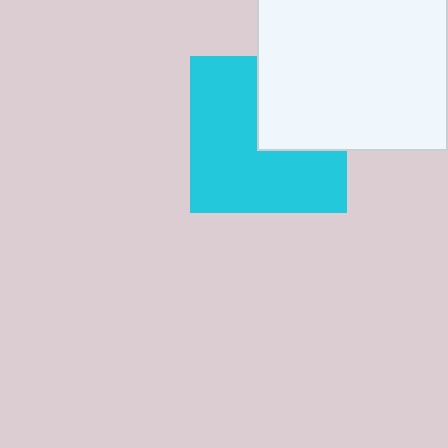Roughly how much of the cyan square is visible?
Most of it is visible (roughly 65%).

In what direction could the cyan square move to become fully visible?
The cyan square could move toward the lower-left. That would shift it out from behind the white square entirely.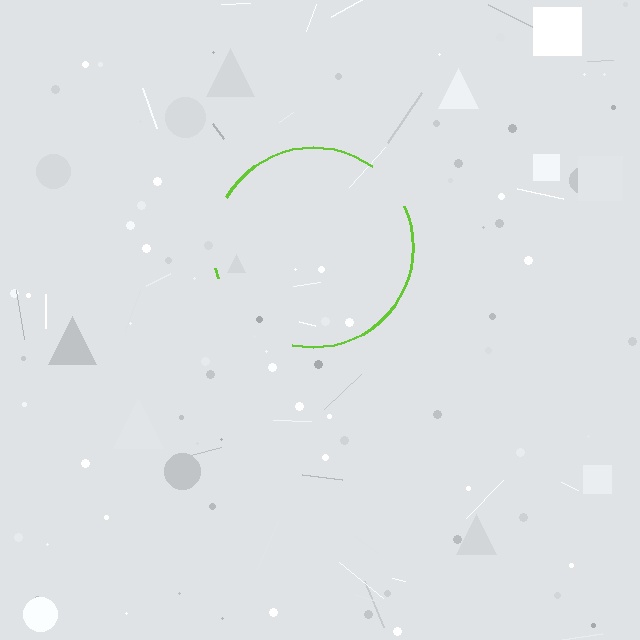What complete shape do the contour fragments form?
The contour fragments form a circle.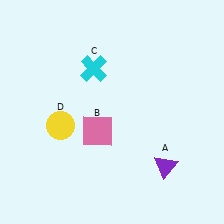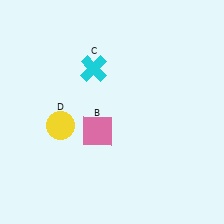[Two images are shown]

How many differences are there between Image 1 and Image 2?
There is 1 difference between the two images.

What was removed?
The purple triangle (A) was removed in Image 2.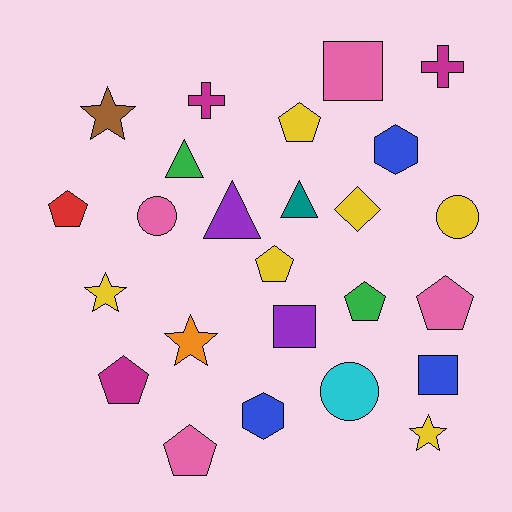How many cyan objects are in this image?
There is 1 cyan object.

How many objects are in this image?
There are 25 objects.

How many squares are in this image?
There are 3 squares.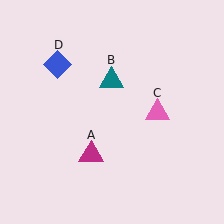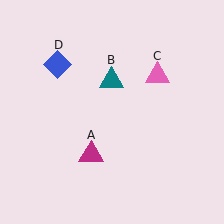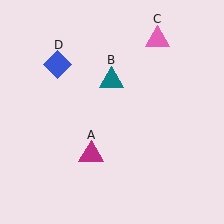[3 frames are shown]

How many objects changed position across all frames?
1 object changed position: pink triangle (object C).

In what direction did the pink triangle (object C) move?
The pink triangle (object C) moved up.